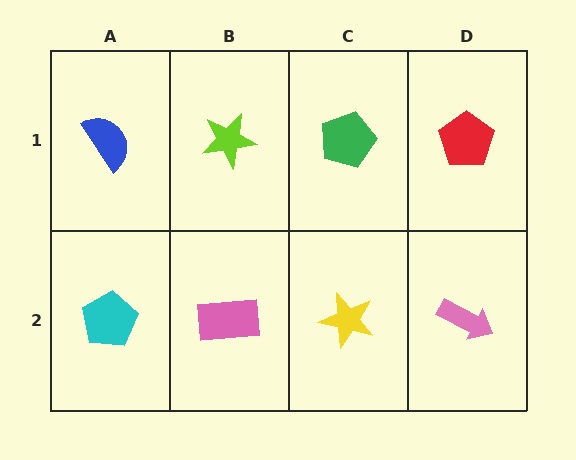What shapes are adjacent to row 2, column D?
A red pentagon (row 1, column D), a yellow star (row 2, column C).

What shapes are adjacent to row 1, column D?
A pink arrow (row 2, column D), a green pentagon (row 1, column C).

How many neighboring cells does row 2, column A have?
2.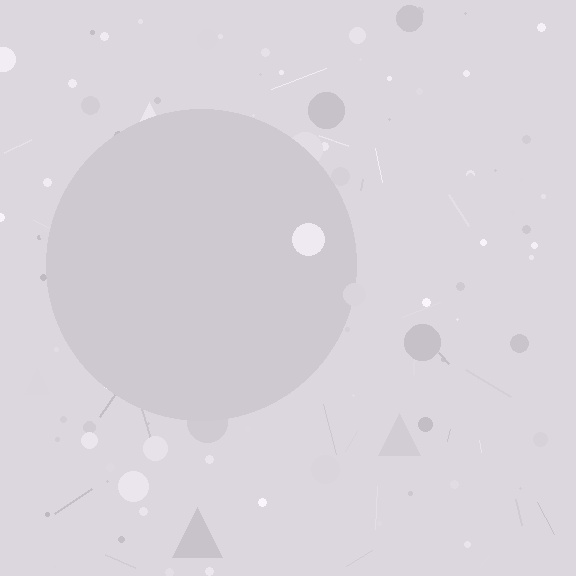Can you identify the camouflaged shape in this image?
The camouflaged shape is a circle.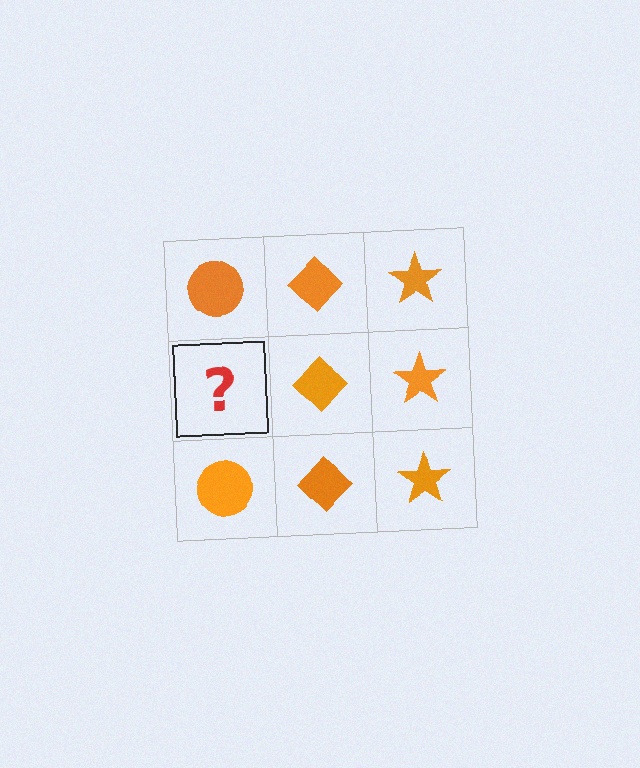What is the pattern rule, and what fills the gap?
The rule is that each column has a consistent shape. The gap should be filled with an orange circle.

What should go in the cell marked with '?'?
The missing cell should contain an orange circle.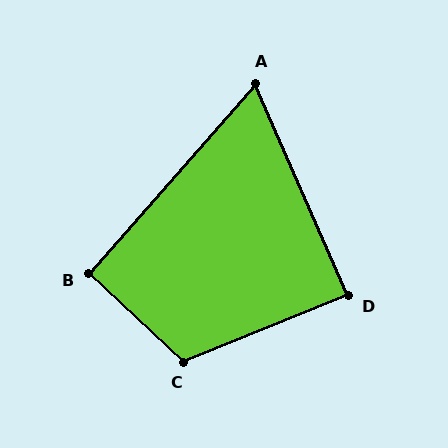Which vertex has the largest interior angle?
C, at approximately 115 degrees.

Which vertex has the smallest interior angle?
A, at approximately 65 degrees.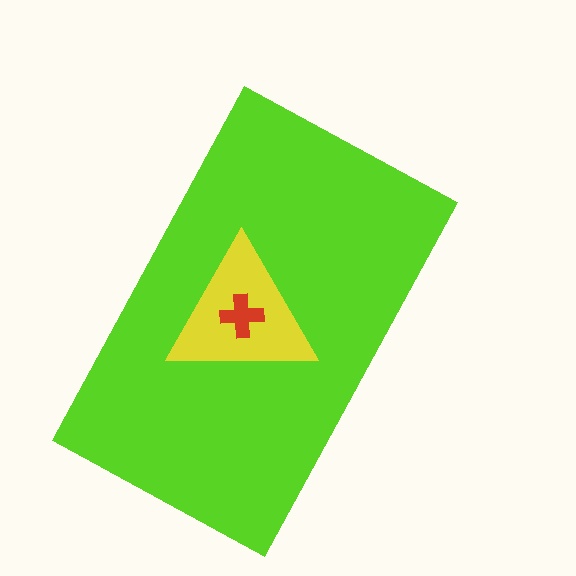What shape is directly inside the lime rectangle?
The yellow triangle.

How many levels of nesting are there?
3.